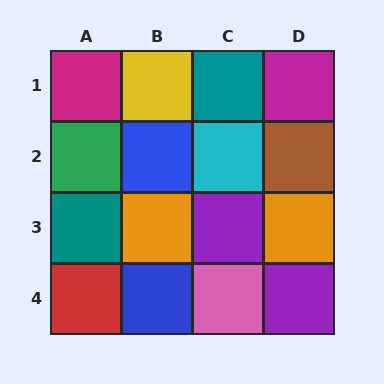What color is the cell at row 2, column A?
Green.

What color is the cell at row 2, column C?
Cyan.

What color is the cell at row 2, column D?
Brown.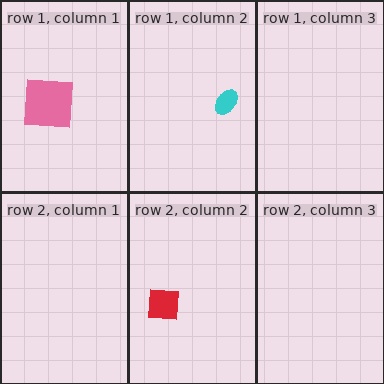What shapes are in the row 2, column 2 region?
The red square.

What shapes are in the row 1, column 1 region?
The pink square.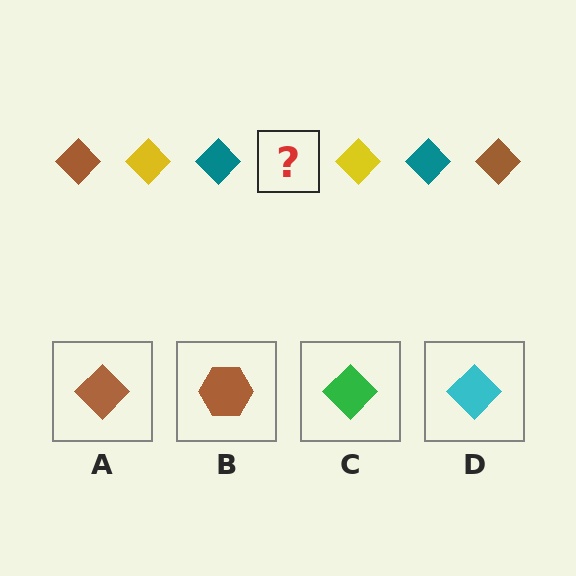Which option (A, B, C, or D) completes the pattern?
A.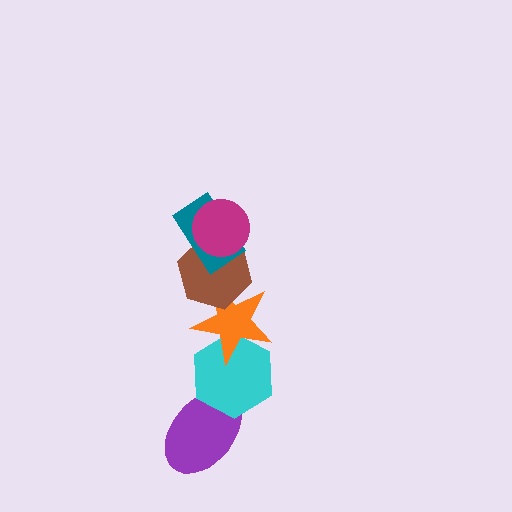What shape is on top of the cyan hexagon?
The orange star is on top of the cyan hexagon.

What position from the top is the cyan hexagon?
The cyan hexagon is 5th from the top.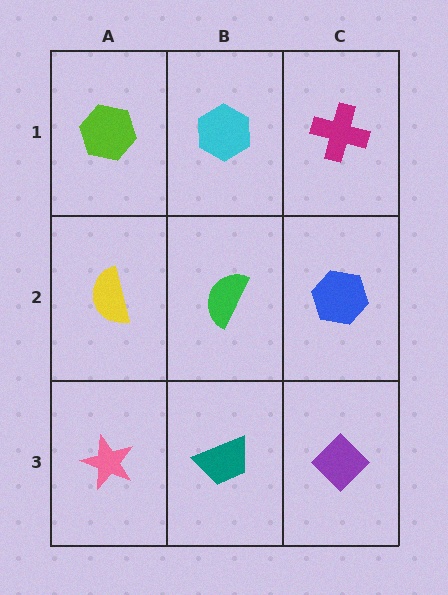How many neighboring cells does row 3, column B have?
3.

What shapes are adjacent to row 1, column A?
A yellow semicircle (row 2, column A), a cyan hexagon (row 1, column B).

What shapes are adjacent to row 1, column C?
A blue hexagon (row 2, column C), a cyan hexagon (row 1, column B).